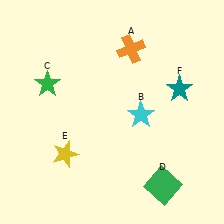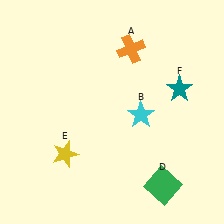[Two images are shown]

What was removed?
The green star (C) was removed in Image 2.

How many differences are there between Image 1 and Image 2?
There is 1 difference between the two images.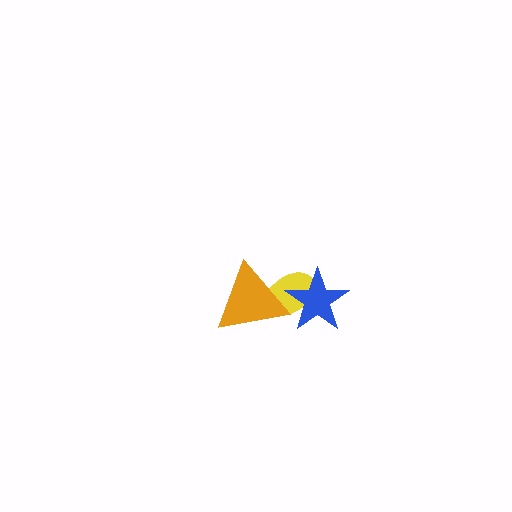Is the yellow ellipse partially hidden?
Yes, it is partially covered by another shape.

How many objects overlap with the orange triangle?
2 objects overlap with the orange triangle.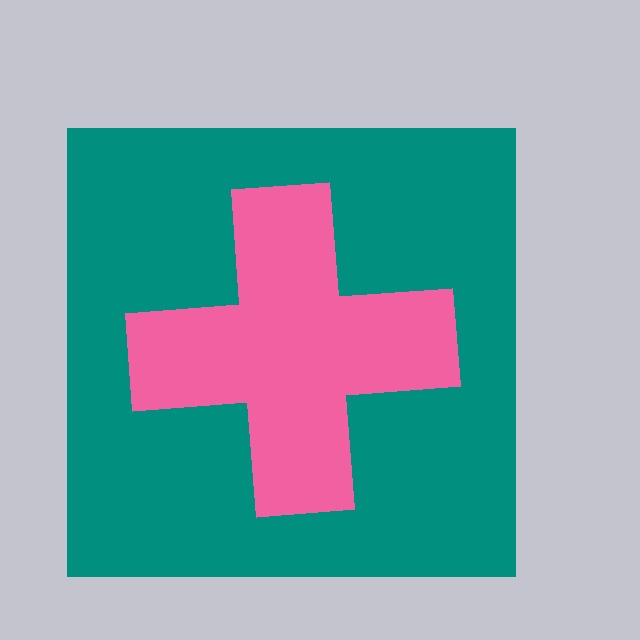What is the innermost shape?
The pink cross.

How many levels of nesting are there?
2.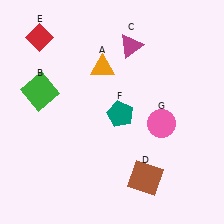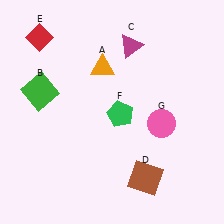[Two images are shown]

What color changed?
The pentagon (F) changed from teal in Image 1 to green in Image 2.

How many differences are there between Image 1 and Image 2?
There is 1 difference between the two images.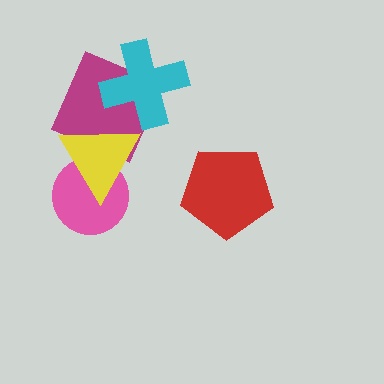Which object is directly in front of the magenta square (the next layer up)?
The yellow triangle is directly in front of the magenta square.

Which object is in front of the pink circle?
The yellow triangle is in front of the pink circle.